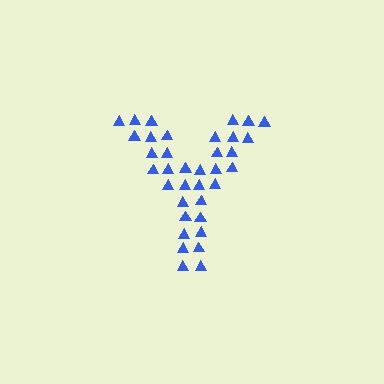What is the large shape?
The large shape is the letter Y.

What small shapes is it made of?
It is made of small triangles.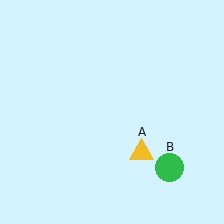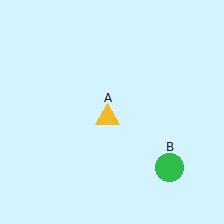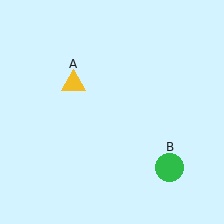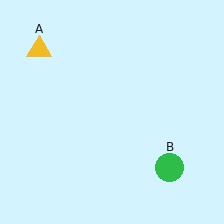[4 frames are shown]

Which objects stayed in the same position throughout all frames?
Green circle (object B) remained stationary.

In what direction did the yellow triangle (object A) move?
The yellow triangle (object A) moved up and to the left.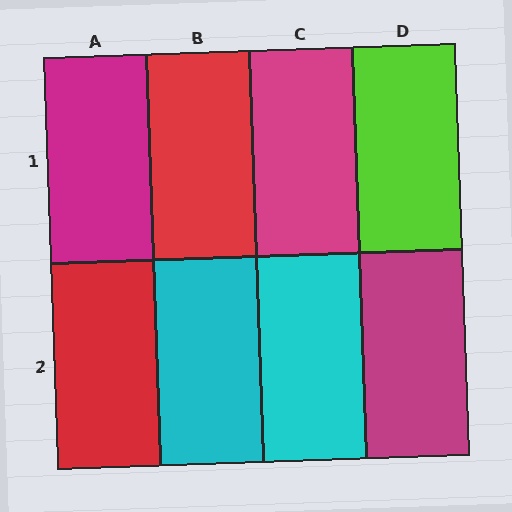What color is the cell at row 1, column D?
Lime.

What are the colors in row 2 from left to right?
Red, cyan, cyan, magenta.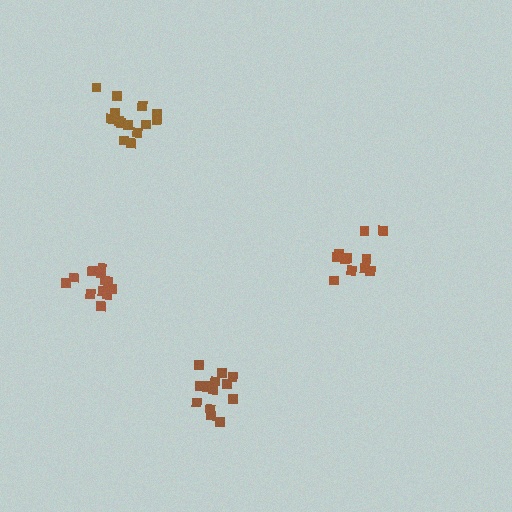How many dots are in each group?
Group 1: 11 dots, Group 2: 14 dots, Group 3: 12 dots, Group 4: 15 dots (52 total).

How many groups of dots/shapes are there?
There are 4 groups.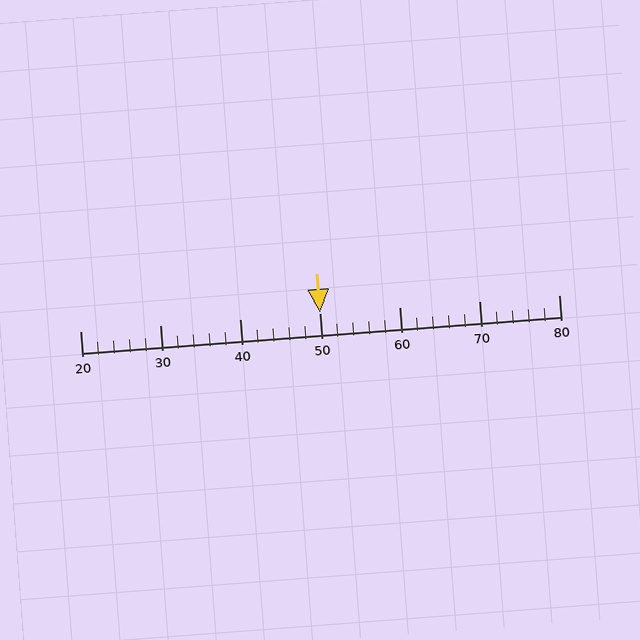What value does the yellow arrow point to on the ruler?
The yellow arrow points to approximately 50.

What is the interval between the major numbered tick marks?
The major tick marks are spaced 10 units apart.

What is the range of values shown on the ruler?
The ruler shows values from 20 to 80.